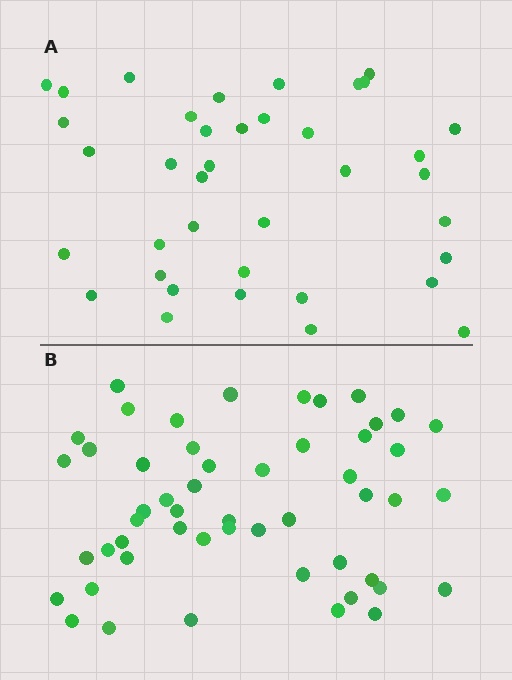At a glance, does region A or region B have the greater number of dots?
Region B (the bottom region) has more dots.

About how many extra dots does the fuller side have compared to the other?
Region B has approximately 15 more dots than region A.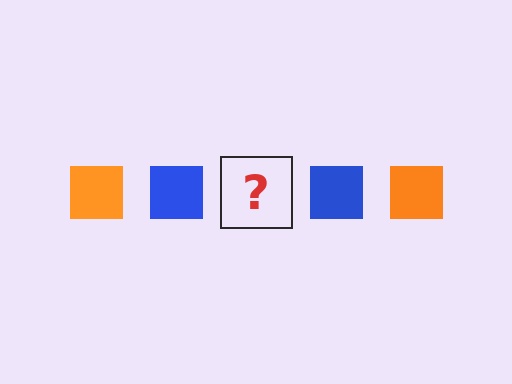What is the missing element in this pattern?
The missing element is an orange square.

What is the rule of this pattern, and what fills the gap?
The rule is that the pattern cycles through orange, blue squares. The gap should be filled with an orange square.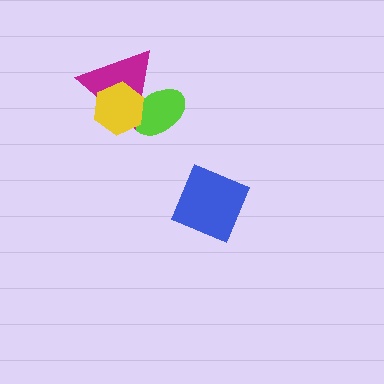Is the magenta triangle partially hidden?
Yes, it is partially covered by another shape.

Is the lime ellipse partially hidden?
Yes, it is partially covered by another shape.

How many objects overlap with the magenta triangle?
2 objects overlap with the magenta triangle.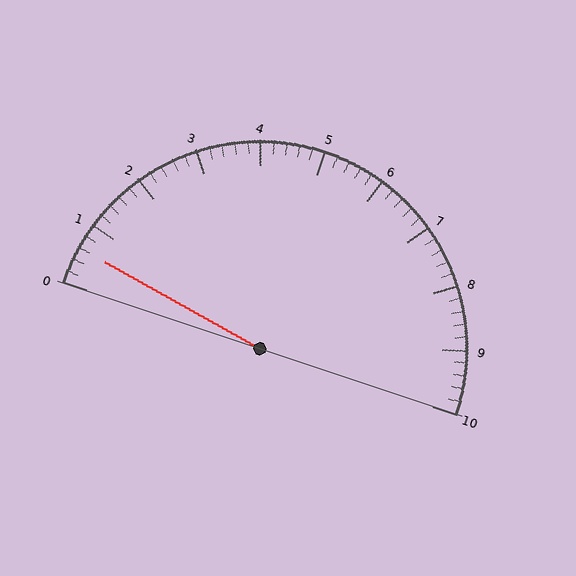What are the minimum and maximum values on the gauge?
The gauge ranges from 0 to 10.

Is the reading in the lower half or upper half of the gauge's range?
The reading is in the lower half of the range (0 to 10).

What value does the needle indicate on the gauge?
The needle indicates approximately 0.6.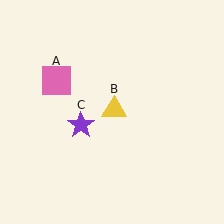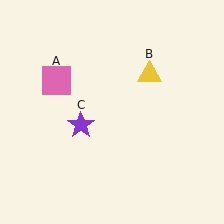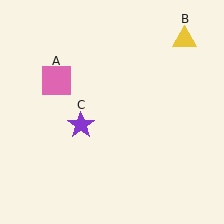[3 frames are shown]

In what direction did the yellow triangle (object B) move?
The yellow triangle (object B) moved up and to the right.